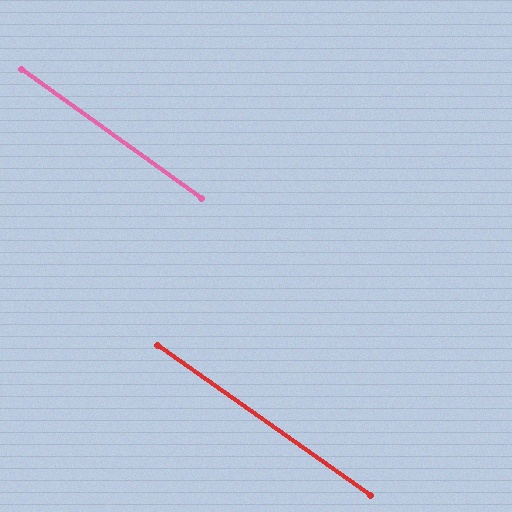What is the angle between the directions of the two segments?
Approximately 1 degree.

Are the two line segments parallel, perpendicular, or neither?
Parallel — their directions differ by only 0.6°.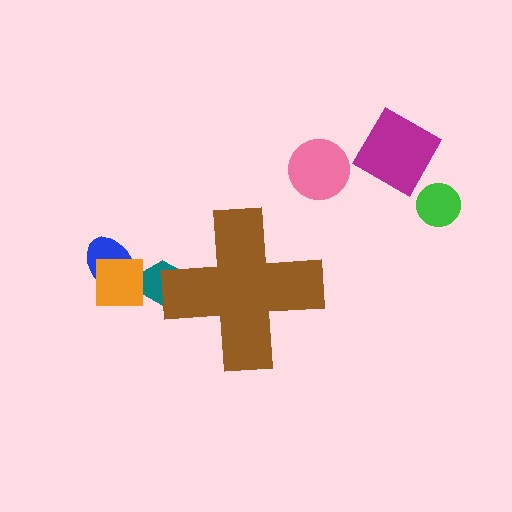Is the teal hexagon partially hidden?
Yes, the teal hexagon is partially hidden behind the brown cross.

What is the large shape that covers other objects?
A brown cross.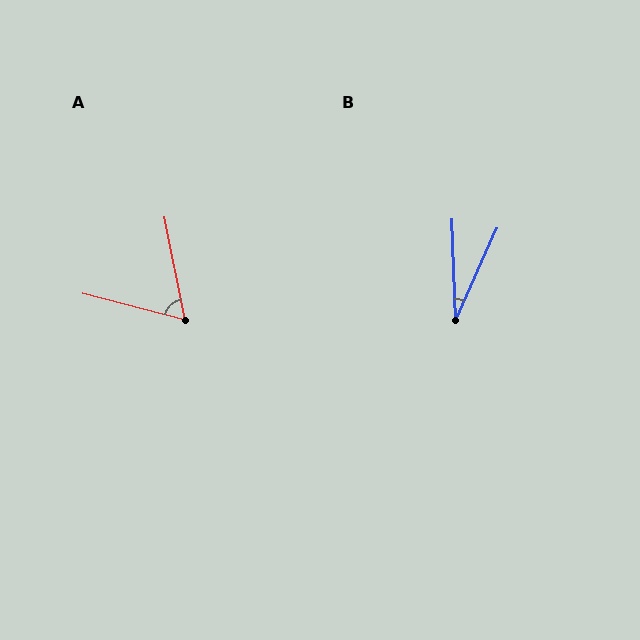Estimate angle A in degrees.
Approximately 64 degrees.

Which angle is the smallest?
B, at approximately 27 degrees.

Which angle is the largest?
A, at approximately 64 degrees.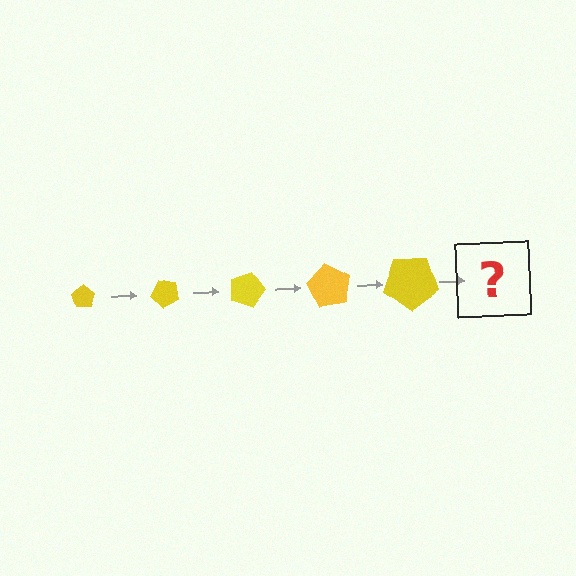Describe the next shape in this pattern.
It should be a pentagon, larger than the previous one and rotated 225 degrees from the start.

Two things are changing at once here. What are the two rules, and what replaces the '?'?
The two rules are that the pentagon grows larger each step and it rotates 45 degrees each step. The '?' should be a pentagon, larger than the previous one and rotated 225 degrees from the start.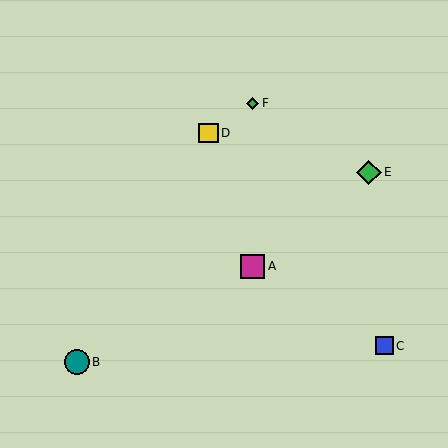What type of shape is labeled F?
Shape F is a green diamond.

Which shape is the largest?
The green diamond (labeled E) is the largest.